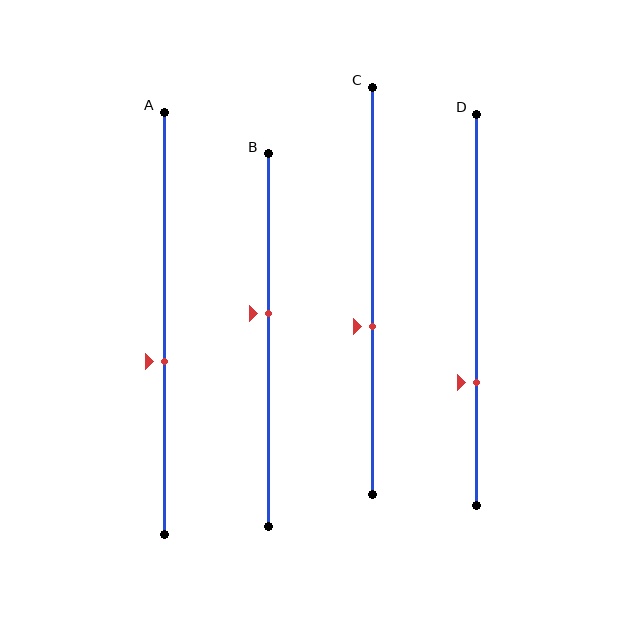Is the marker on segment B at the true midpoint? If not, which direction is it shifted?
No, the marker on segment B is shifted upward by about 7% of the segment length.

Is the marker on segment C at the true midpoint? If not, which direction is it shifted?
No, the marker on segment C is shifted downward by about 9% of the segment length.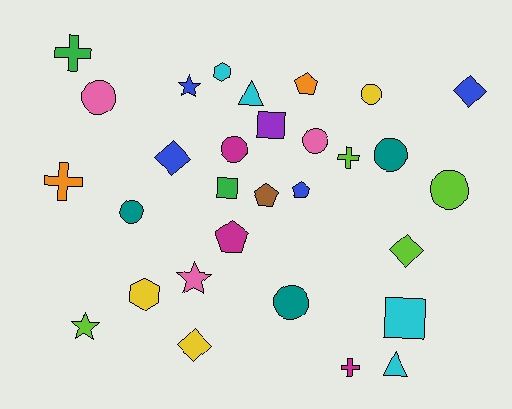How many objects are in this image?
There are 30 objects.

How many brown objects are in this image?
There is 1 brown object.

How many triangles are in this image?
There are 2 triangles.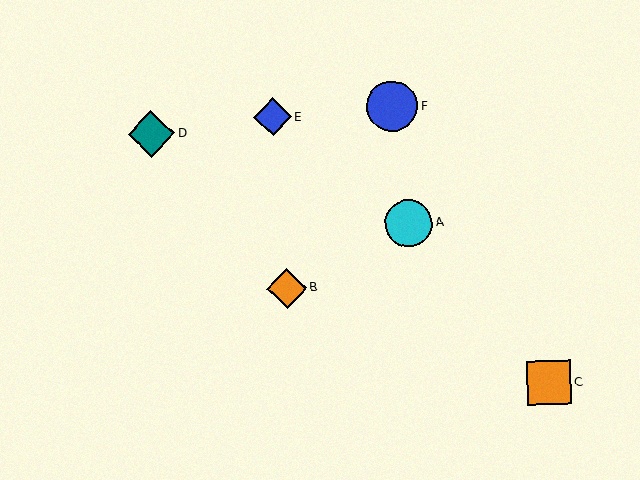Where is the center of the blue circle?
The center of the blue circle is at (392, 106).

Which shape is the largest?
The blue circle (labeled F) is the largest.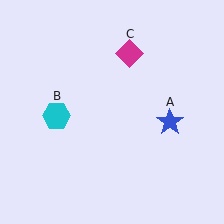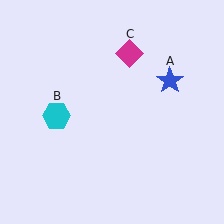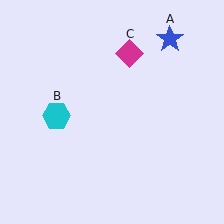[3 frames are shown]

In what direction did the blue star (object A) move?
The blue star (object A) moved up.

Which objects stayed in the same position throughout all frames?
Cyan hexagon (object B) and magenta diamond (object C) remained stationary.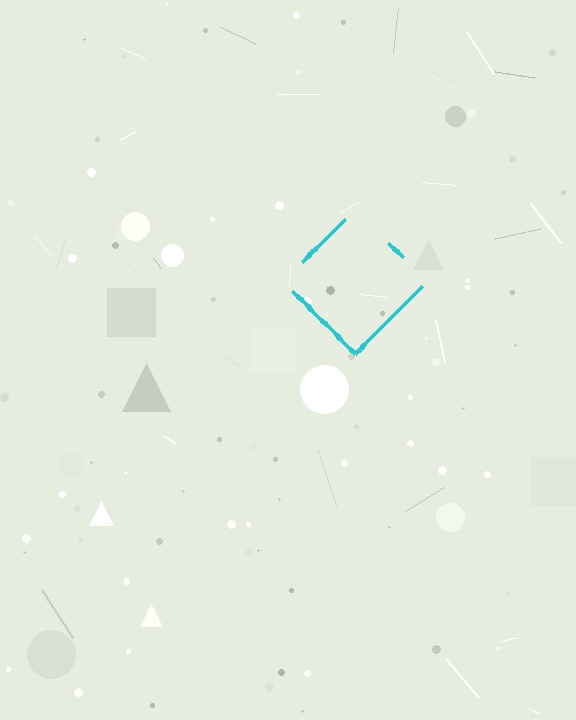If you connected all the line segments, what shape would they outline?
They would outline a diamond.